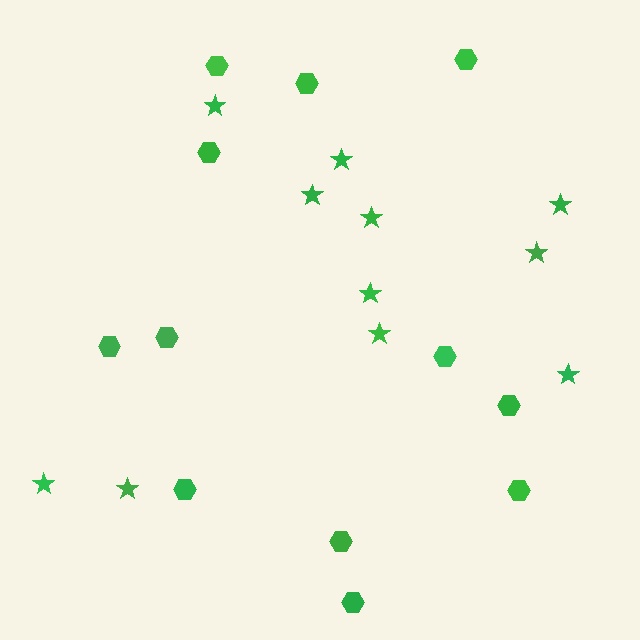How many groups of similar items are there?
There are 2 groups: one group of stars (11) and one group of hexagons (12).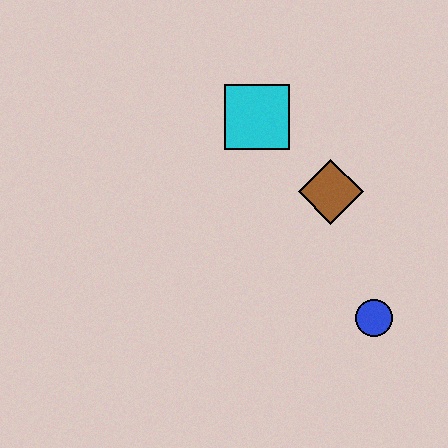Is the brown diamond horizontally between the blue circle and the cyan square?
Yes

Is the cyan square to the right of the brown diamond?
No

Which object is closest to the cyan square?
The brown diamond is closest to the cyan square.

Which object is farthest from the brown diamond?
The blue circle is farthest from the brown diamond.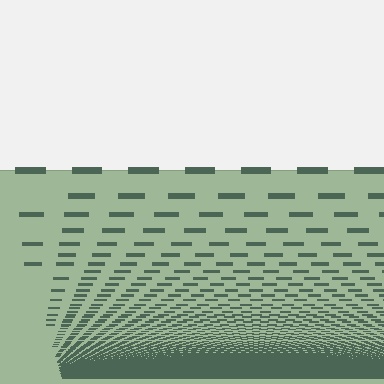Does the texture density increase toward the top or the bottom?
Density increases toward the bottom.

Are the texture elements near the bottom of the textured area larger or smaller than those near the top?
Smaller. The gradient is inverted — elements near the bottom are smaller and denser.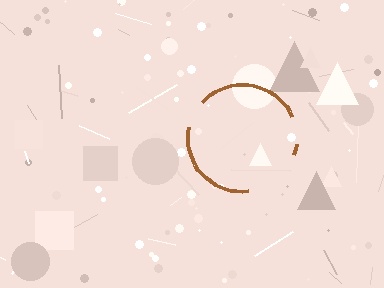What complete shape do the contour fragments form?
The contour fragments form a circle.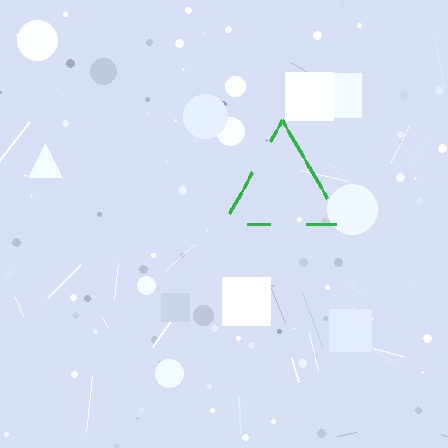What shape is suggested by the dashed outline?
The dashed outline suggests a triangle.